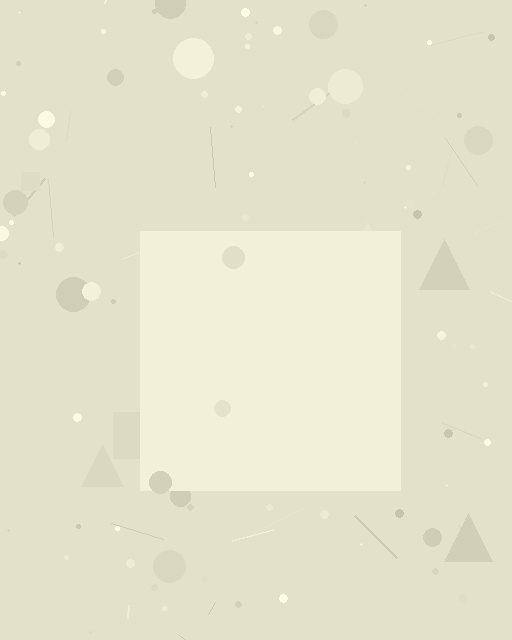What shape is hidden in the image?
A square is hidden in the image.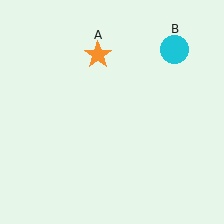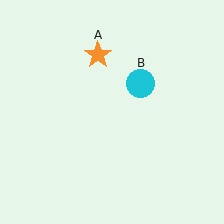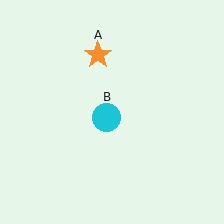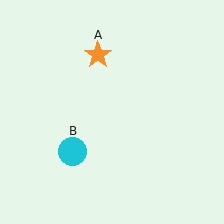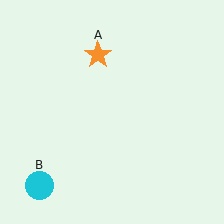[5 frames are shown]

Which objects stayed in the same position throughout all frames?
Orange star (object A) remained stationary.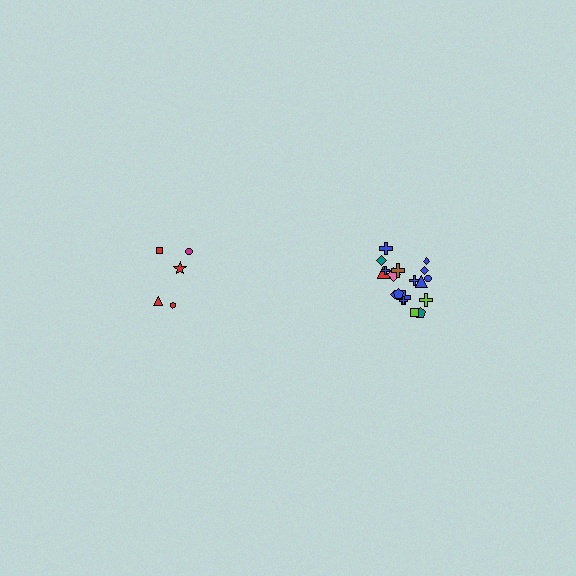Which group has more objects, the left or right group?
The right group.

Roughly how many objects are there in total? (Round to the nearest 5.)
Roughly 25 objects in total.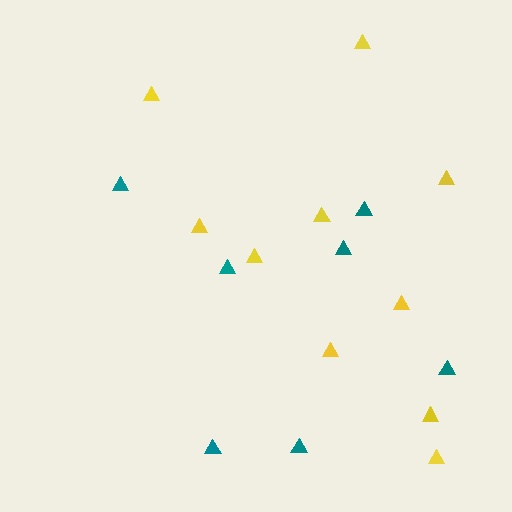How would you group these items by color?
There are 2 groups: one group of yellow triangles (10) and one group of teal triangles (7).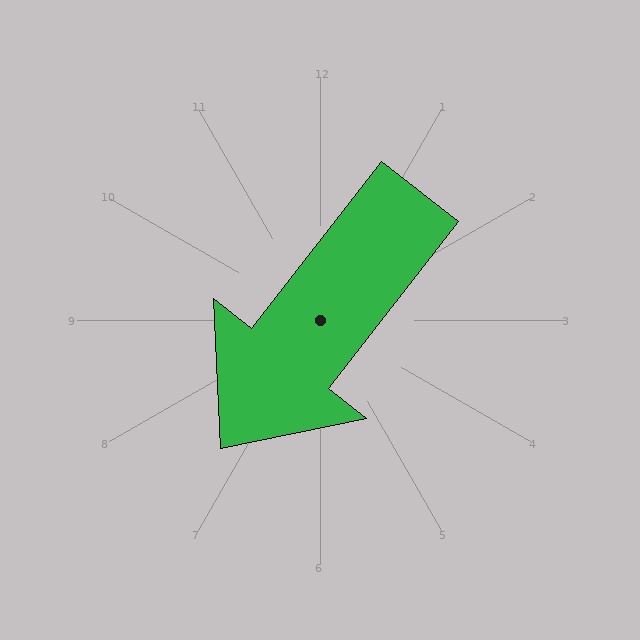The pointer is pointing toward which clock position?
Roughly 7 o'clock.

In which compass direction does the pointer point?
Southwest.